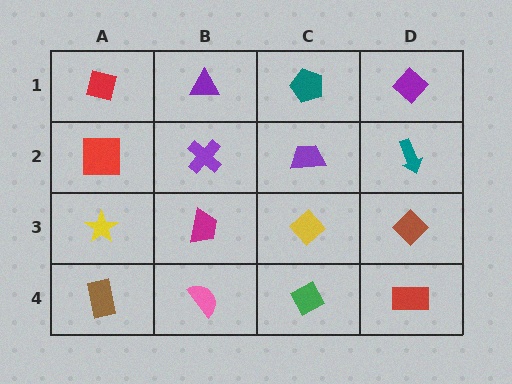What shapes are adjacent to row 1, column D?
A teal arrow (row 2, column D), a teal pentagon (row 1, column C).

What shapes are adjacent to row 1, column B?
A purple cross (row 2, column B), a red square (row 1, column A), a teal pentagon (row 1, column C).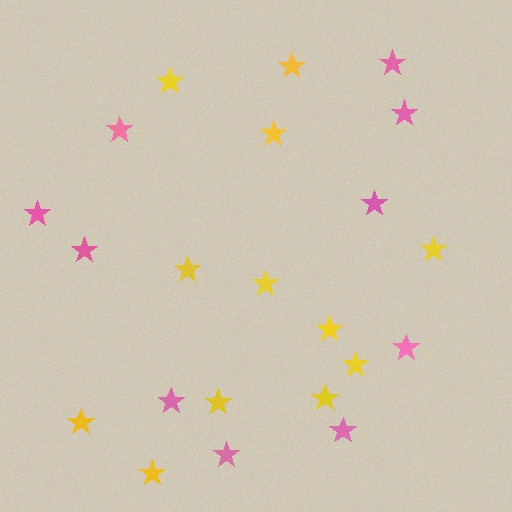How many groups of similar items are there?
There are 2 groups: one group of yellow stars (12) and one group of pink stars (10).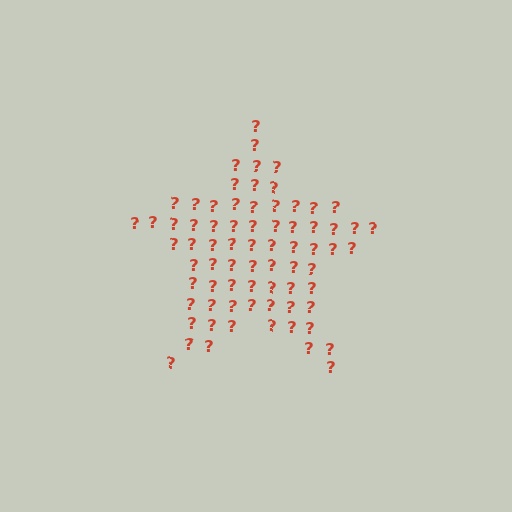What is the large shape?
The large shape is a star.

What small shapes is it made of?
It is made of small question marks.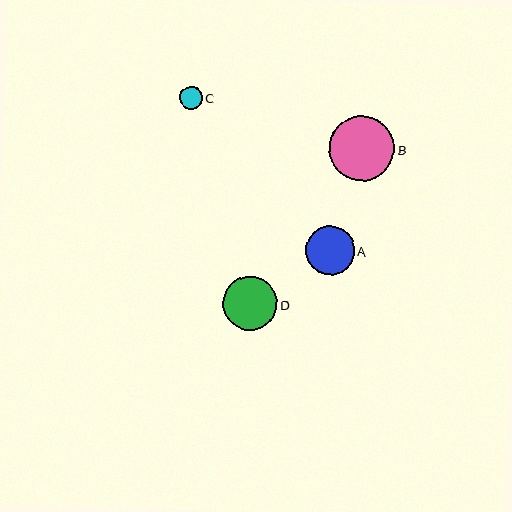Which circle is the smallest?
Circle C is the smallest with a size of approximately 22 pixels.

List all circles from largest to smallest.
From largest to smallest: B, D, A, C.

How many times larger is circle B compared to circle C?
Circle B is approximately 2.9 times the size of circle C.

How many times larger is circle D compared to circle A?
Circle D is approximately 1.1 times the size of circle A.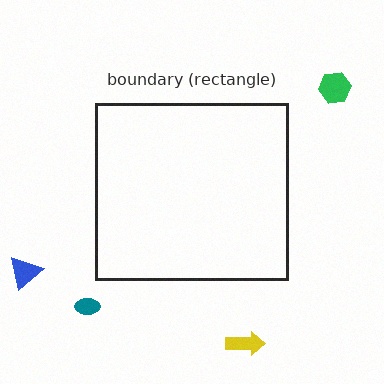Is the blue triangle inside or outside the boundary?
Outside.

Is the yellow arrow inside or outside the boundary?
Outside.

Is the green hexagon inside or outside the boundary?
Outside.